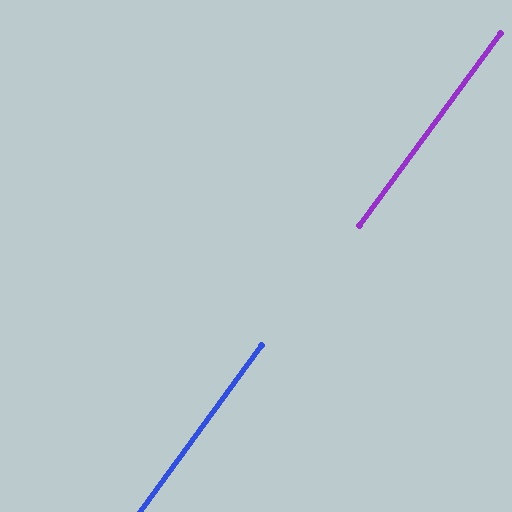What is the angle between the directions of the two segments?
Approximately 0 degrees.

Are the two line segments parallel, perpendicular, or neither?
Parallel — their directions differ by only 0.1°.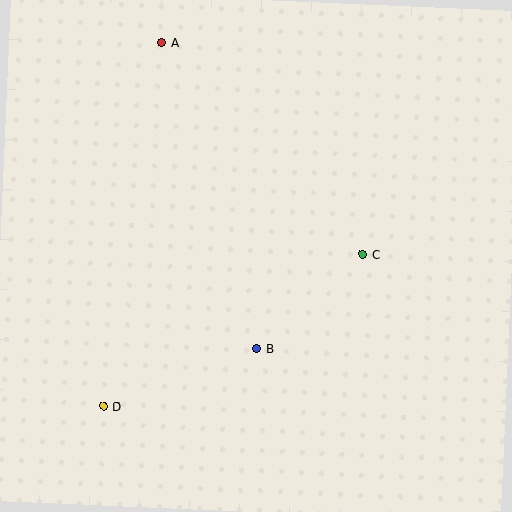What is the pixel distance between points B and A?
The distance between B and A is 320 pixels.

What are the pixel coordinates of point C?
Point C is at (363, 255).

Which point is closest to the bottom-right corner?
Point C is closest to the bottom-right corner.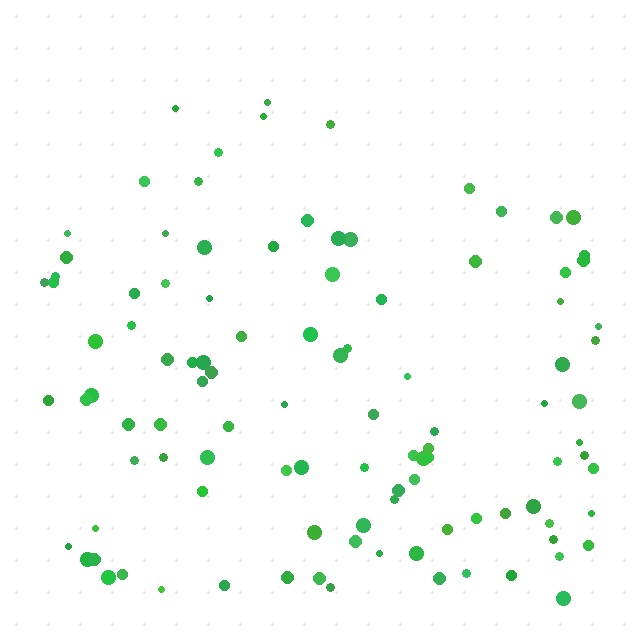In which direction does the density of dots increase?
From top to bottom, with the bottom side densest.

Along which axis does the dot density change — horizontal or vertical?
Vertical.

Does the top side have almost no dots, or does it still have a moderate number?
Still a moderate number, just noticeably fewer than the bottom.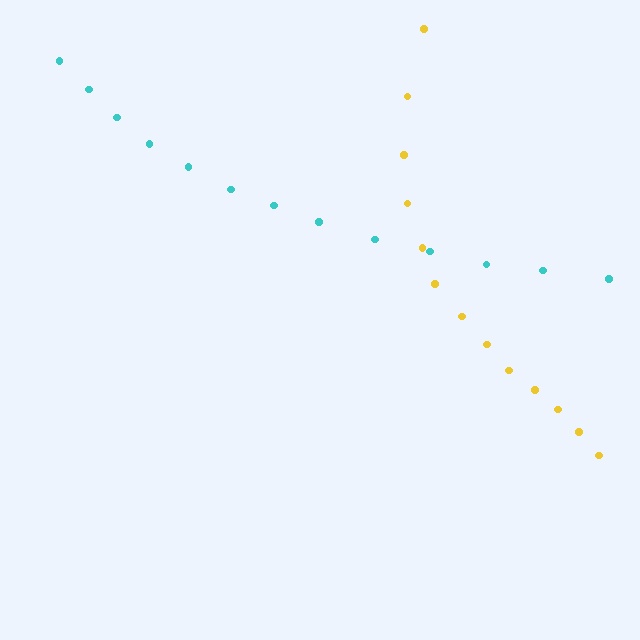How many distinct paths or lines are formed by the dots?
There are 2 distinct paths.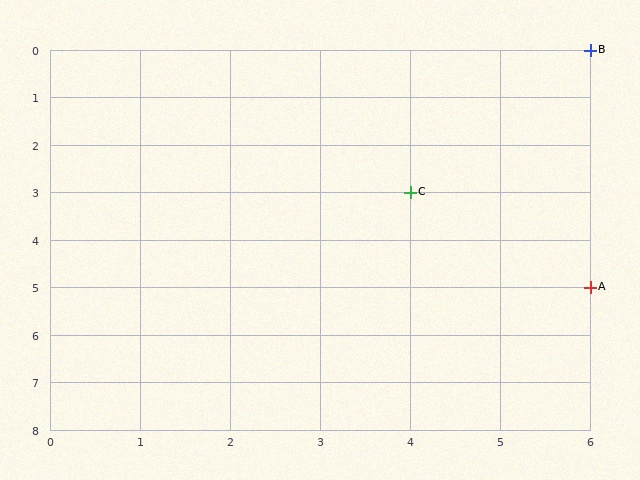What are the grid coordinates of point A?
Point A is at grid coordinates (6, 5).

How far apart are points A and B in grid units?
Points A and B are 5 rows apart.